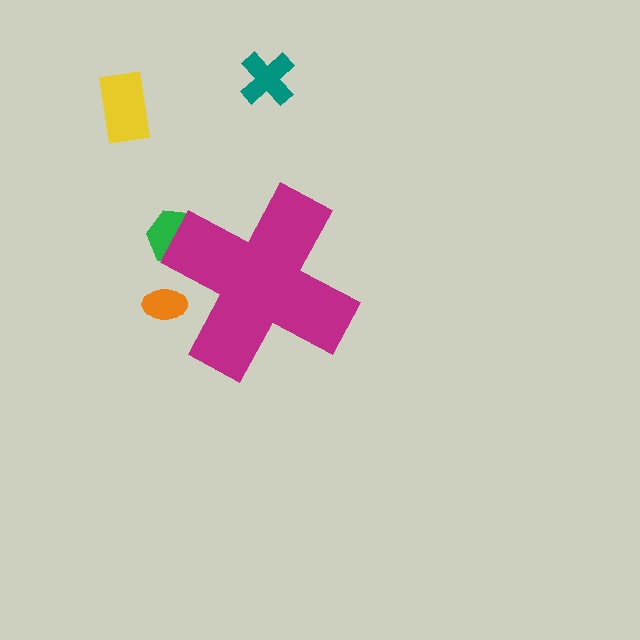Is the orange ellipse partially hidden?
Yes, the orange ellipse is partially hidden behind the magenta cross.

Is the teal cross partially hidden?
No, the teal cross is fully visible.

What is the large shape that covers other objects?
A magenta cross.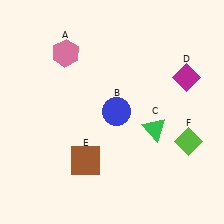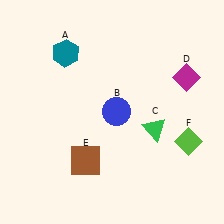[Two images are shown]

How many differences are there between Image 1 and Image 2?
There is 1 difference between the two images.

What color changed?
The hexagon (A) changed from pink in Image 1 to teal in Image 2.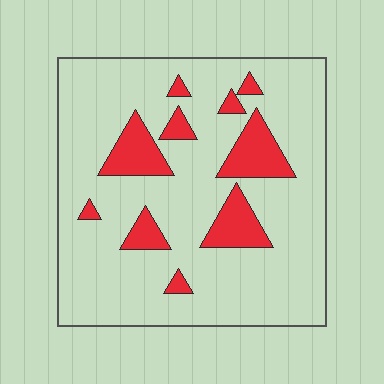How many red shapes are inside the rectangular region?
10.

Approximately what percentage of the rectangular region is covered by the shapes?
Approximately 15%.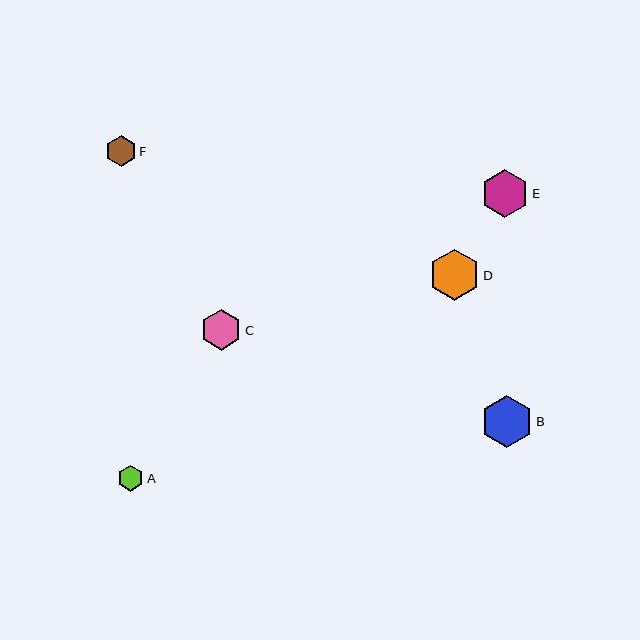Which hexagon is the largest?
Hexagon B is the largest with a size of approximately 52 pixels.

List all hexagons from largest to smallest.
From largest to smallest: B, D, E, C, F, A.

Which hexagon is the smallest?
Hexagon A is the smallest with a size of approximately 26 pixels.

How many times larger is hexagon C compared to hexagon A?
Hexagon C is approximately 1.6 times the size of hexagon A.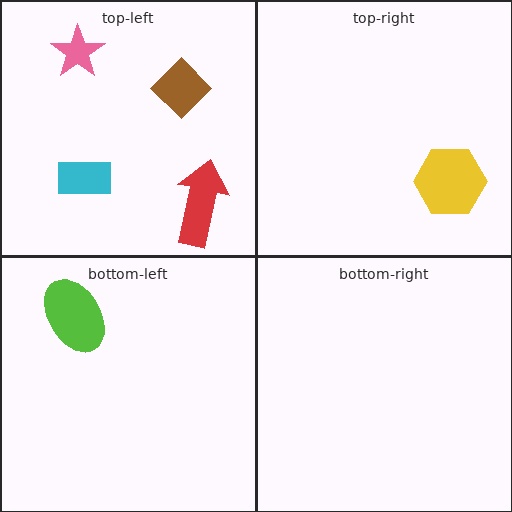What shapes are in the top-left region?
The red arrow, the cyan rectangle, the pink star, the brown diamond.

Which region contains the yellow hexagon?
The top-right region.